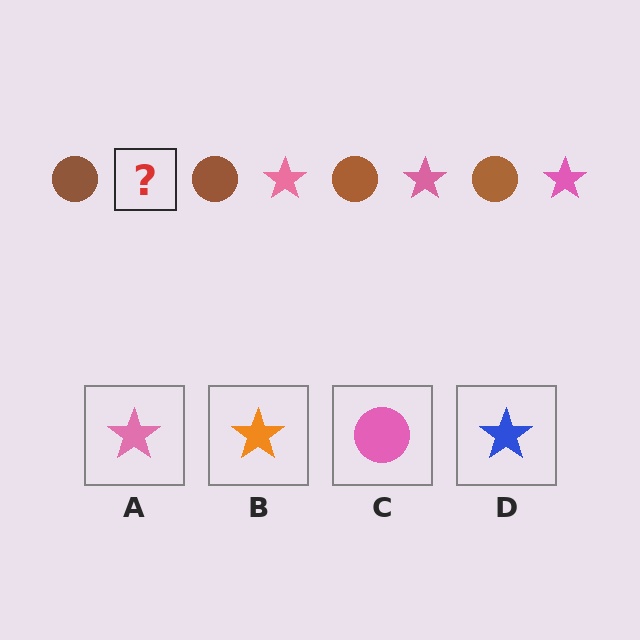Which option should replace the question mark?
Option A.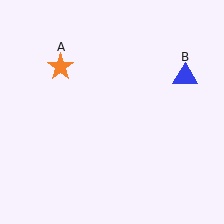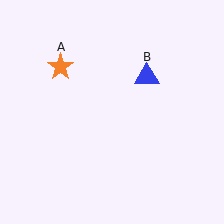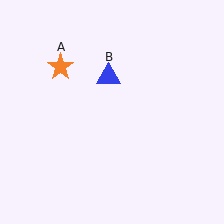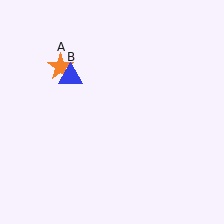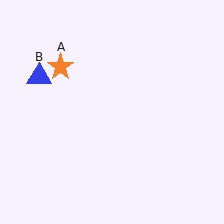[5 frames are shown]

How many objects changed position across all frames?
1 object changed position: blue triangle (object B).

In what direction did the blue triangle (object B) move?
The blue triangle (object B) moved left.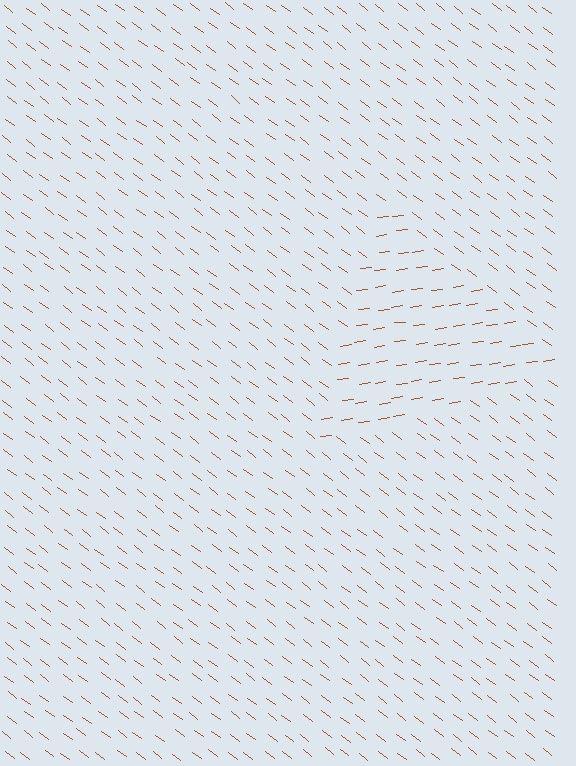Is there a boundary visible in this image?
Yes, there is a texture boundary formed by a change in line orientation.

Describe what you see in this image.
The image is filled with small brown line segments. A triangle region in the image has lines oriented differently from the surrounding lines, creating a visible texture boundary.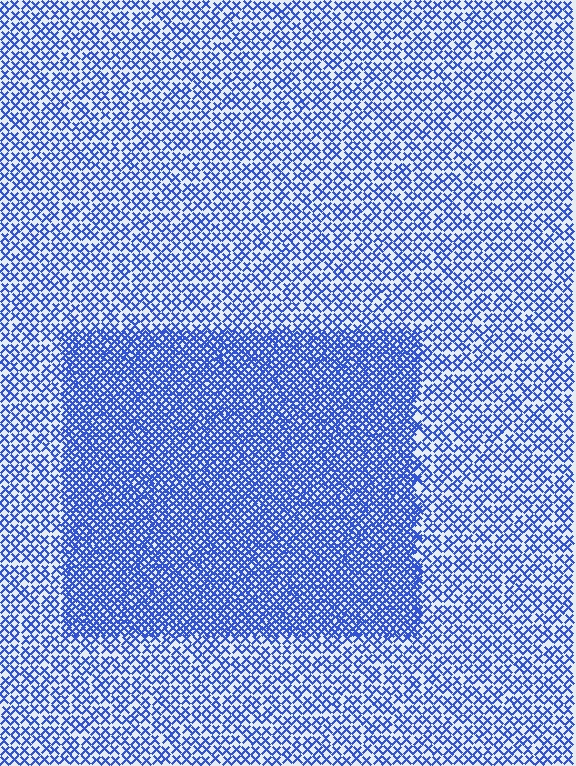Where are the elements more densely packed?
The elements are more densely packed inside the rectangle boundary.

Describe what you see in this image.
The image contains small blue elements arranged at two different densities. A rectangle-shaped region is visible where the elements are more densely packed than the surrounding area.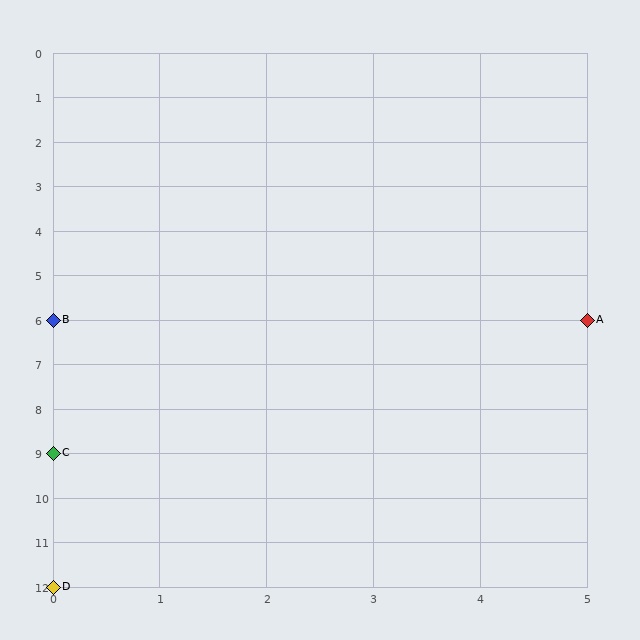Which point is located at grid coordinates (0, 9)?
Point C is at (0, 9).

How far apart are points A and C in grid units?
Points A and C are 5 columns and 3 rows apart (about 5.8 grid units diagonally).